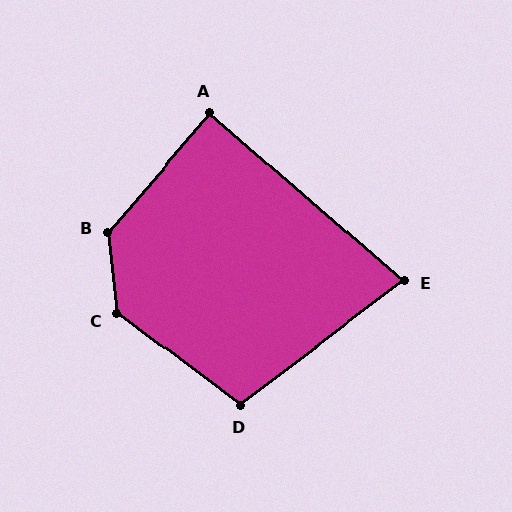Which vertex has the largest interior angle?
C, at approximately 134 degrees.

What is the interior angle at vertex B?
Approximately 133 degrees (obtuse).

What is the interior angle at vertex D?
Approximately 106 degrees (obtuse).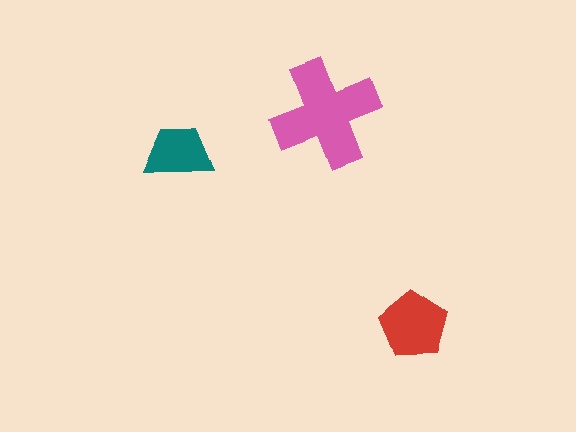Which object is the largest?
The pink cross.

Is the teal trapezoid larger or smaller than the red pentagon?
Smaller.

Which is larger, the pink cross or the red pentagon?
The pink cross.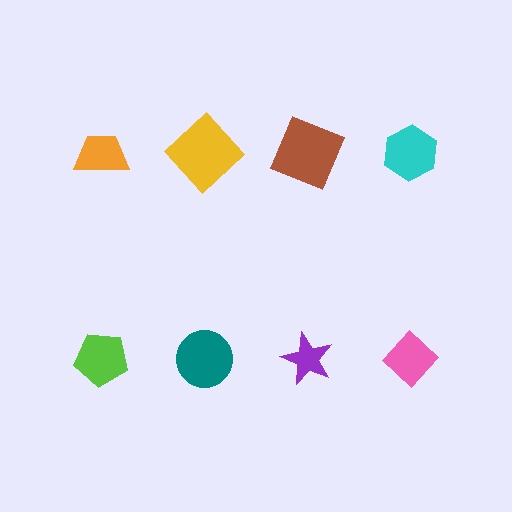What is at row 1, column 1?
An orange trapezoid.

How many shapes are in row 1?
4 shapes.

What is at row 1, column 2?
A yellow diamond.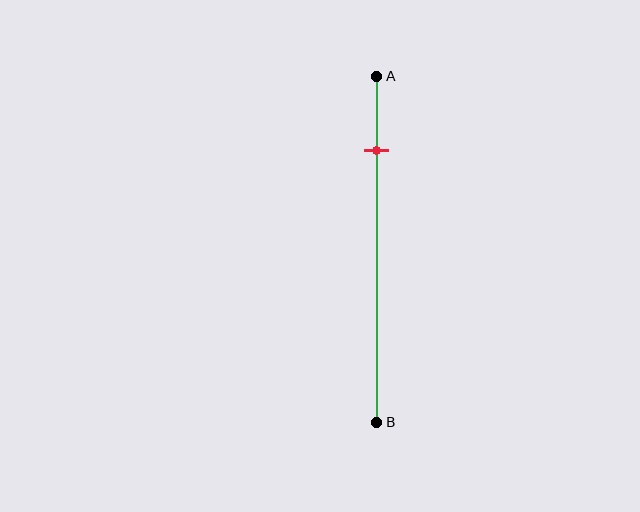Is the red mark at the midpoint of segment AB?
No, the mark is at about 20% from A, not at the 50% midpoint.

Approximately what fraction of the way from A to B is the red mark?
The red mark is approximately 20% of the way from A to B.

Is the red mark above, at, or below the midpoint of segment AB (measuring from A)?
The red mark is above the midpoint of segment AB.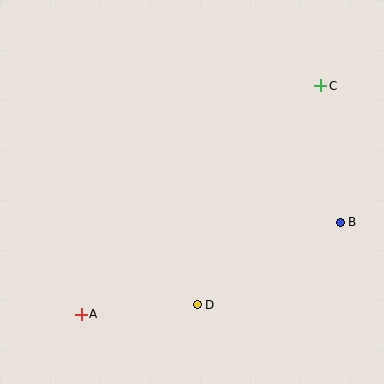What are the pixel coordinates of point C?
Point C is at (321, 86).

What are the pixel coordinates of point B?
Point B is at (340, 222).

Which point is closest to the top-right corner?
Point C is closest to the top-right corner.